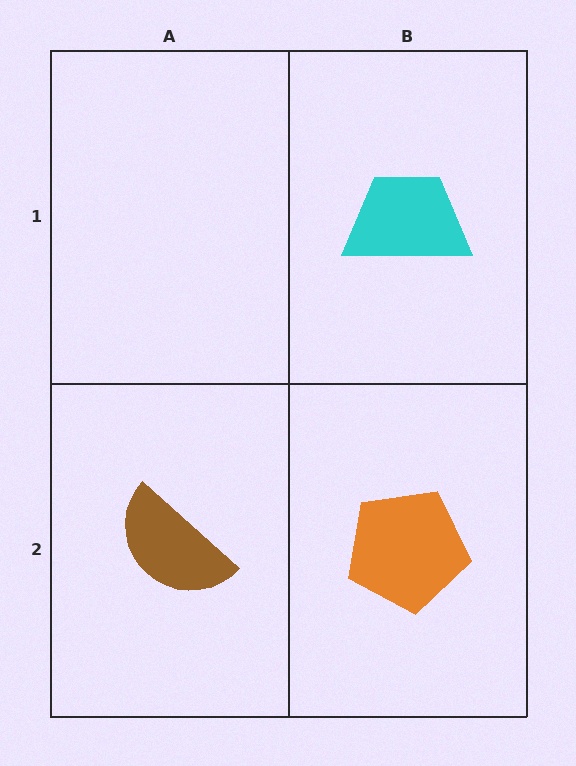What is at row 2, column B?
An orange pentagon.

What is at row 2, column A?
A brown semicircle.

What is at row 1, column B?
A cyan trapezoid.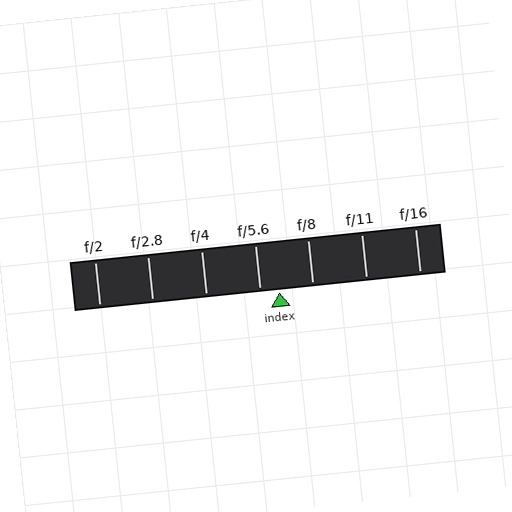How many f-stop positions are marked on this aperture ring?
There are 7 f-stop positions marked.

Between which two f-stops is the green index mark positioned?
The index mark is between f/5.6 and f/8.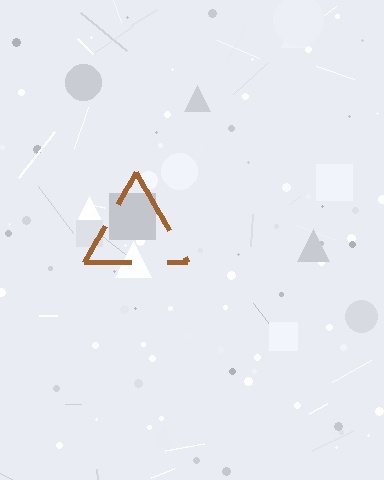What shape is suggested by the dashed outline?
The dashed outline suggests a triangle.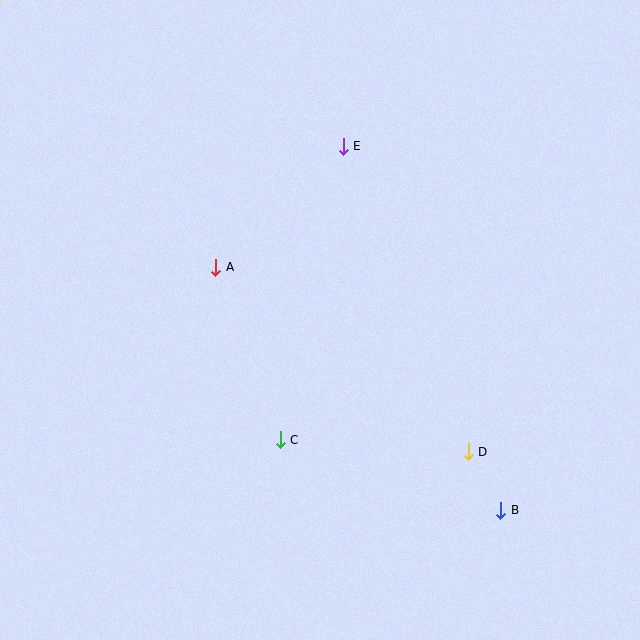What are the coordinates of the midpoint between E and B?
The midpoint between E and B is at (422, 328).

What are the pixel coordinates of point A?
Point A is at (216, 267).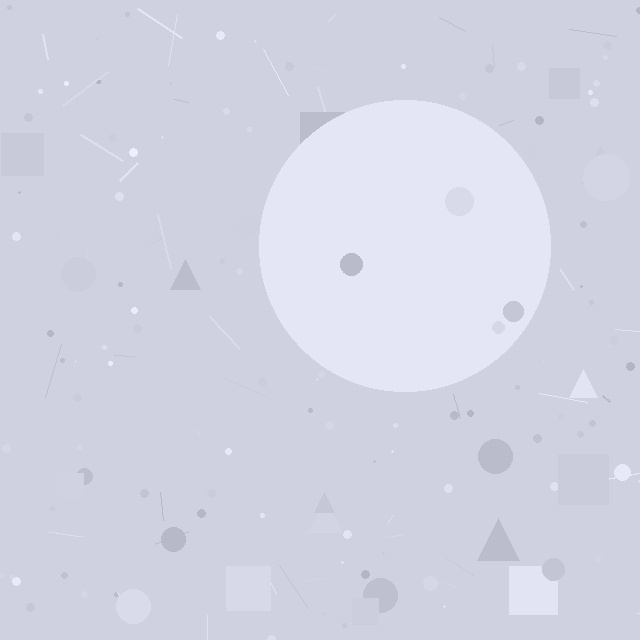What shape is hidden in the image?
A circle is hidden in the image.